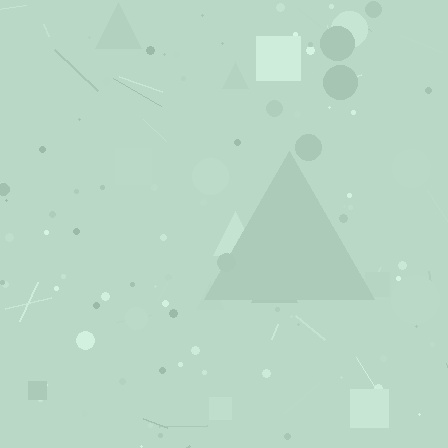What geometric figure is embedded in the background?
A triangle is embedded in the background.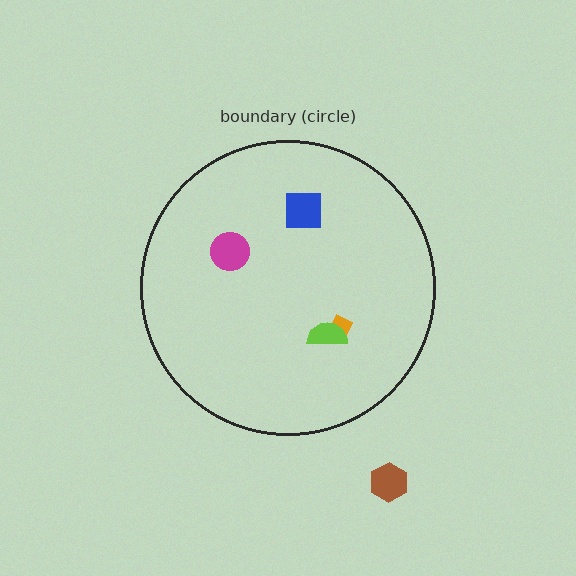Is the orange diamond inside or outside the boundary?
Inside.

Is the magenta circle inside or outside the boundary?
Inside.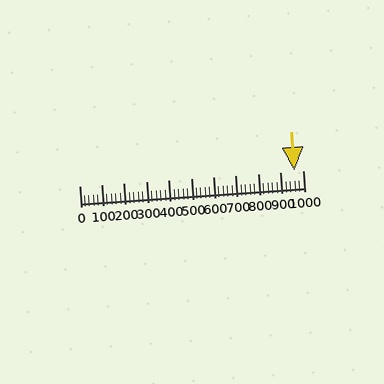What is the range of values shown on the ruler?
The ruler shows values from 0 to 1000.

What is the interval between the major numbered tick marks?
The major tick marks are spaced 100 units apart.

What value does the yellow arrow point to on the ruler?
The yellow arrow points to approximately 960.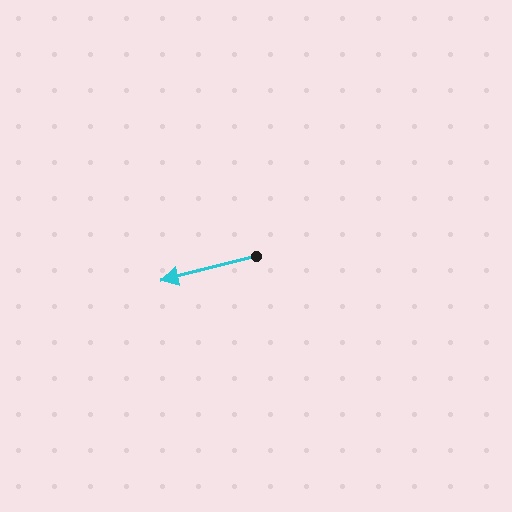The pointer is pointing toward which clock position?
Roughly 9 o'clock.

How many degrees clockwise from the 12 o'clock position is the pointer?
Approximately 256 degrees.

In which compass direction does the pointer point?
West.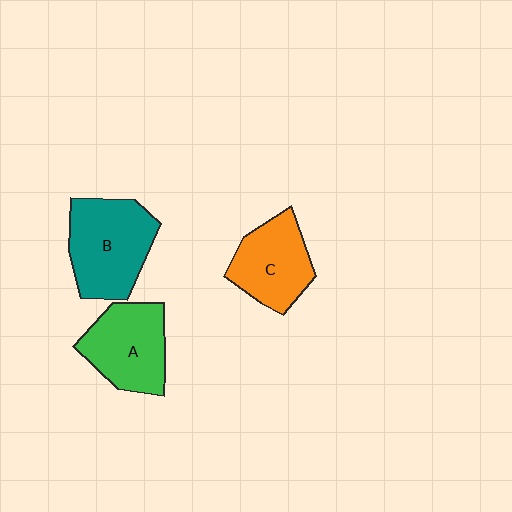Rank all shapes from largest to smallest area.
From largest to smallest: B (teal), A (green), C (orange).